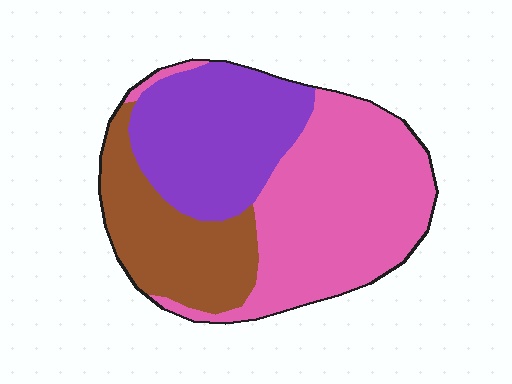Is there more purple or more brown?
Purple.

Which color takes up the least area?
Brown, at roughly 25%.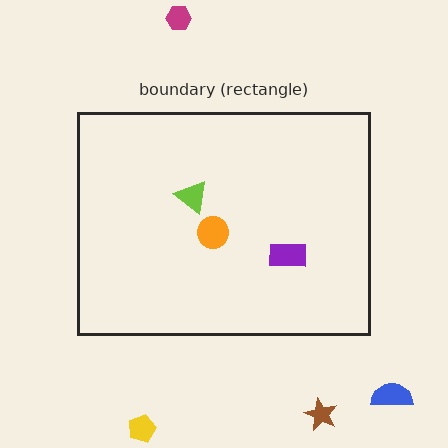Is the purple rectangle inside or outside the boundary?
Inside.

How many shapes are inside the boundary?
3 inside, 4 outside.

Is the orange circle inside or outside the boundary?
Inside.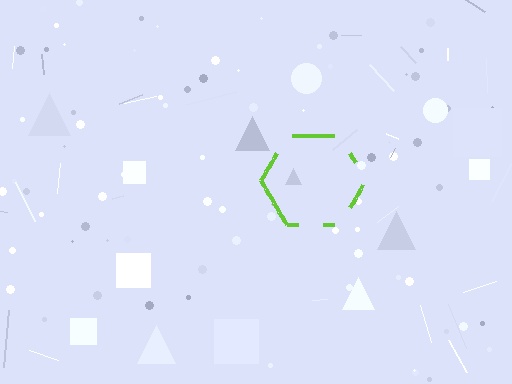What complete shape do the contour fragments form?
The contour fragments form a hexagon.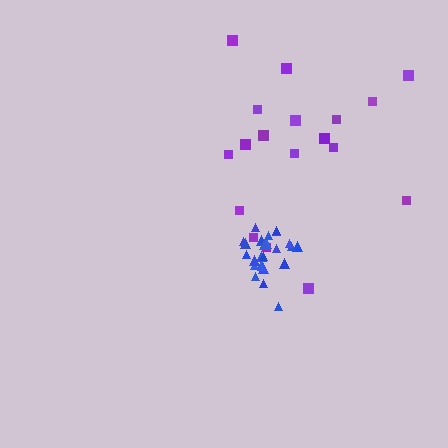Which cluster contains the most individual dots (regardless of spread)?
Blue (25).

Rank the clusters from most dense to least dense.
blue, purple.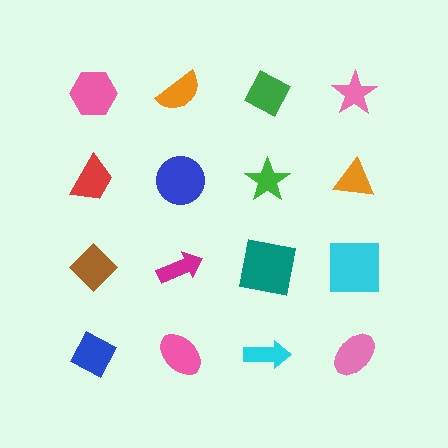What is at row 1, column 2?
An orange semicircle.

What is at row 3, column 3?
A teal square.